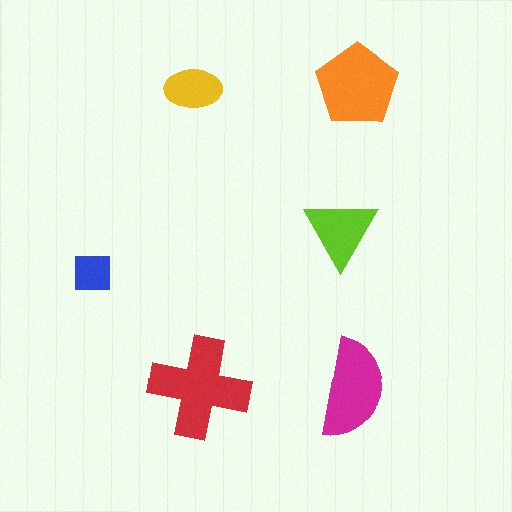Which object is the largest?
The red cross.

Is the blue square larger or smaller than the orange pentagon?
Smaller.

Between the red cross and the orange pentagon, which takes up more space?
The red cross.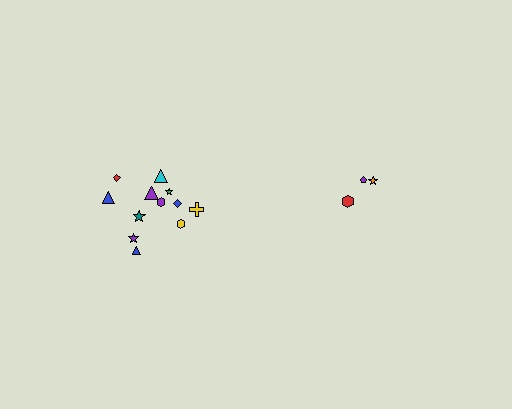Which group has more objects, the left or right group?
The left group.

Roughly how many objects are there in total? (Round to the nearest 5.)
Roughly 15 objects in total.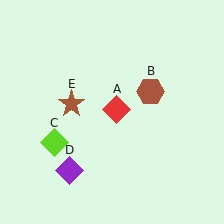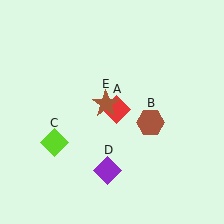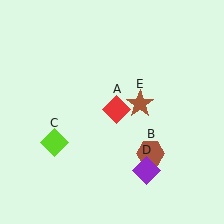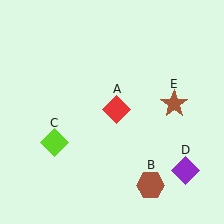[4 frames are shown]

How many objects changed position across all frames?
3 objects changed position: brown hexagon (object B), purple diamond (object D), brown star (object E).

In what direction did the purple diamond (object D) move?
The purple diamond (object D) moved right.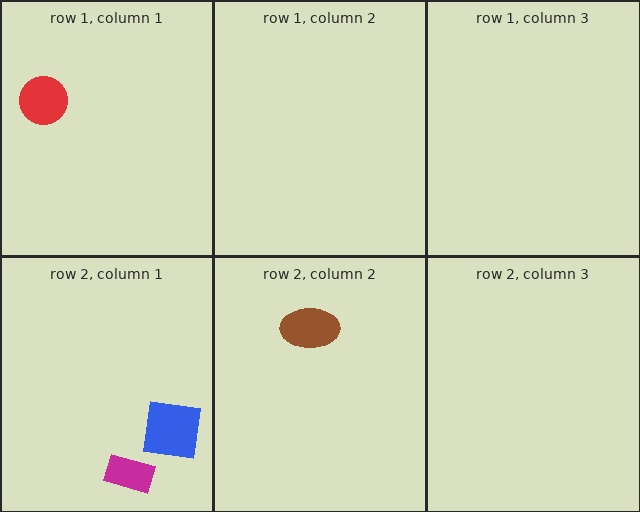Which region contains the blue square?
The row 2, column 1 region.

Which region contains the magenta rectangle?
The row 2, column 1 region.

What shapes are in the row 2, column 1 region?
The blue square, the magenta rectangle.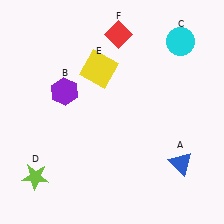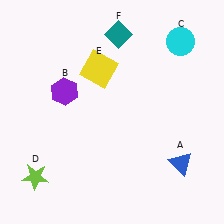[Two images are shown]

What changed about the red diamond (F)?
In Image 1, F is red. In Image 2, it changed to teal.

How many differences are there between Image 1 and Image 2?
There is 1 difference between the two images.